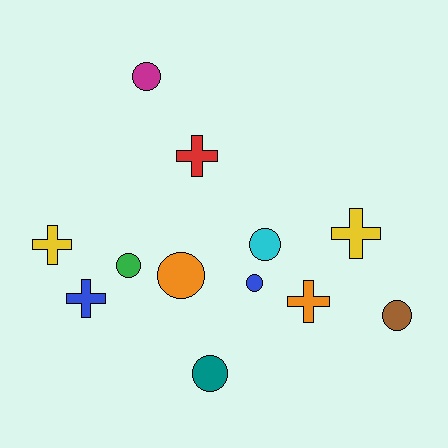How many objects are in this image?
There are 12 objects.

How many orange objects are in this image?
There are 2 orange objects.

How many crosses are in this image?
There are 5 crosses.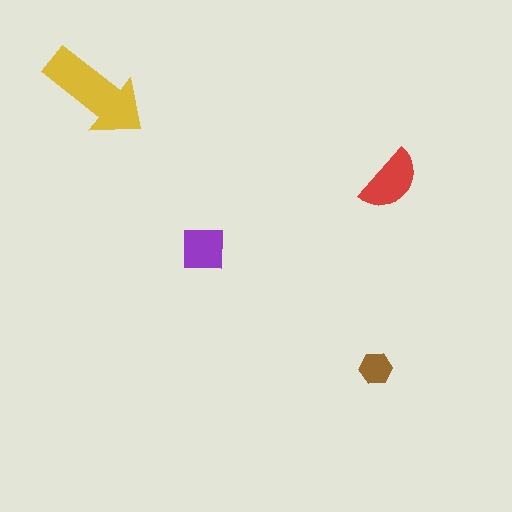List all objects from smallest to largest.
The brown hexagon, the purple square, the red semicircle, the yellow arrow.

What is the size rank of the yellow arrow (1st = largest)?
1st.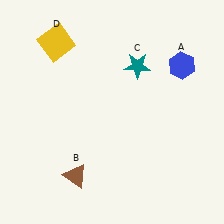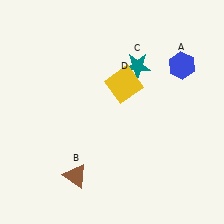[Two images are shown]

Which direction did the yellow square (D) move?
The yellow square (D) moved right.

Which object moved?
The yellow square (D) moved right.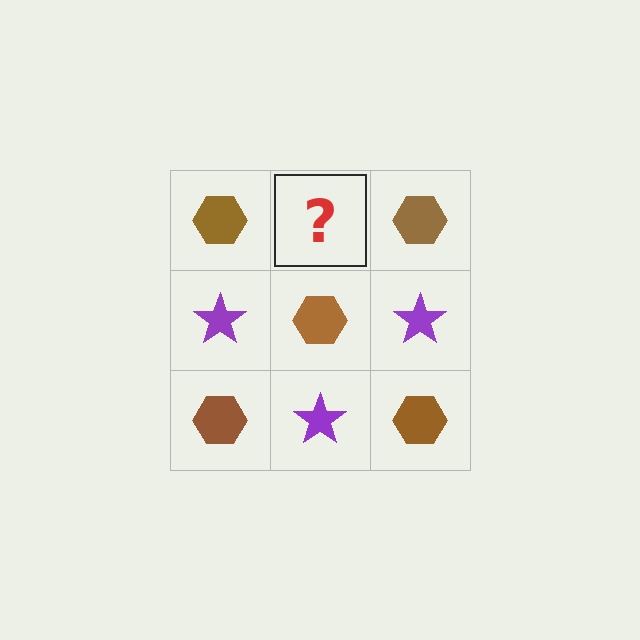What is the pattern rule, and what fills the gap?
The rule is that it alternates brown hexagon and purple star in a checkerboard pattern. The gap should be filled with a purple star.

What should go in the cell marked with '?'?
The missing cell should contain a purple star.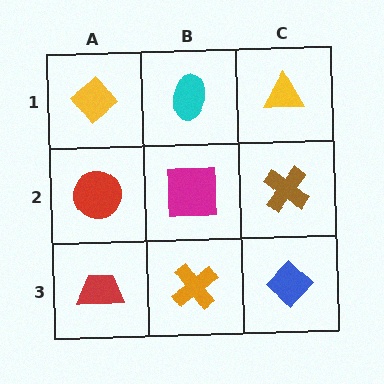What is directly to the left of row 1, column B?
A yellow diamond.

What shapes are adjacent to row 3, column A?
A red circle (row 2, column A), an orange cross (row 3, column B).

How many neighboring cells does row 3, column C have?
2.